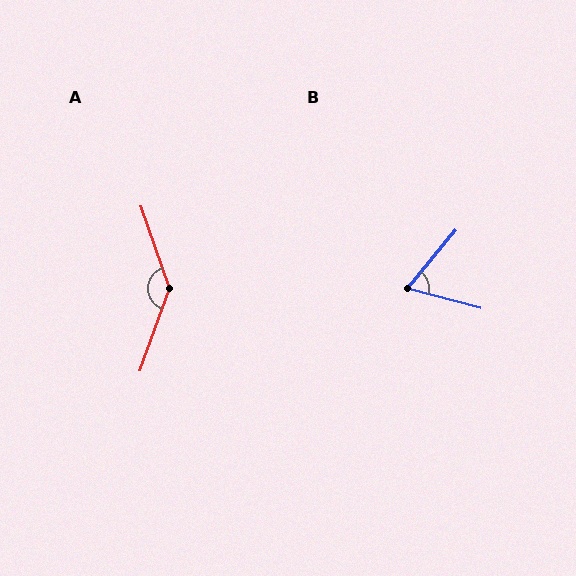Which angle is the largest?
A, at approximately 141 degrees.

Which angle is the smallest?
B, at approximately 65 degrees.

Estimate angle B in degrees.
Approximately 65 degrees.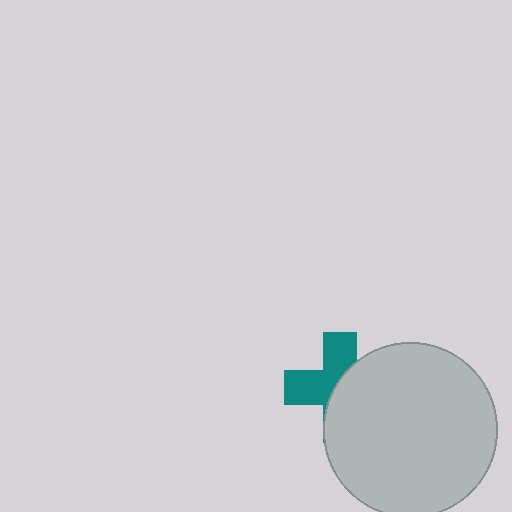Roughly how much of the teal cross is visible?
About half of it is visible (roughly 47%).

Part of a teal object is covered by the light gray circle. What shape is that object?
It is a cross.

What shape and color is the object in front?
The object in front is a light gray circle.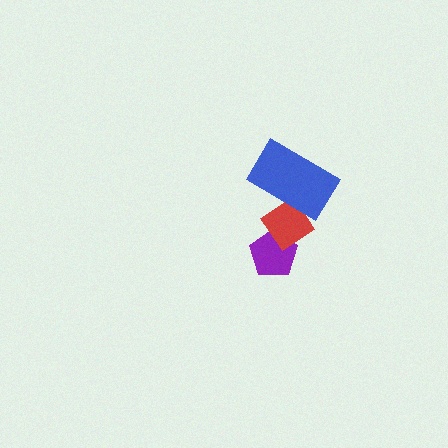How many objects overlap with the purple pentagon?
1 object overlaps with the purple pentagon.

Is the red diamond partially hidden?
Yes, it is partially covered by another shape.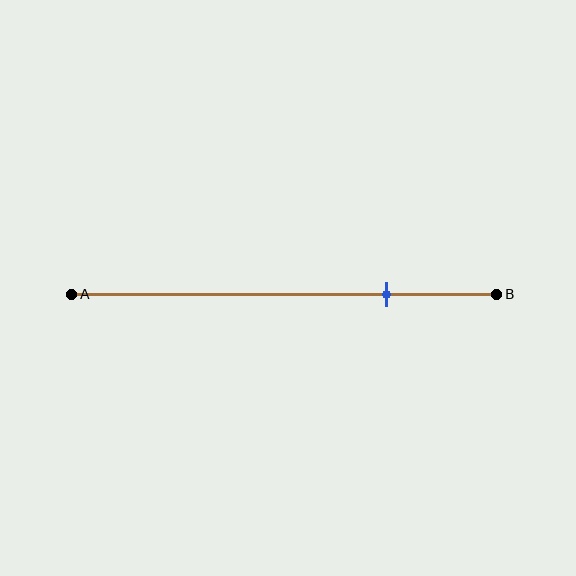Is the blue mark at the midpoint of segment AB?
No, the mark is at about 75% from A, not at the 50% midpoint.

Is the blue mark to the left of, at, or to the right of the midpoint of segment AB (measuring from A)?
The blue mark is to the right of the midpoint of segment AB.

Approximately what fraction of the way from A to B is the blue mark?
The blue mark is approximately 75% of the way from A to B.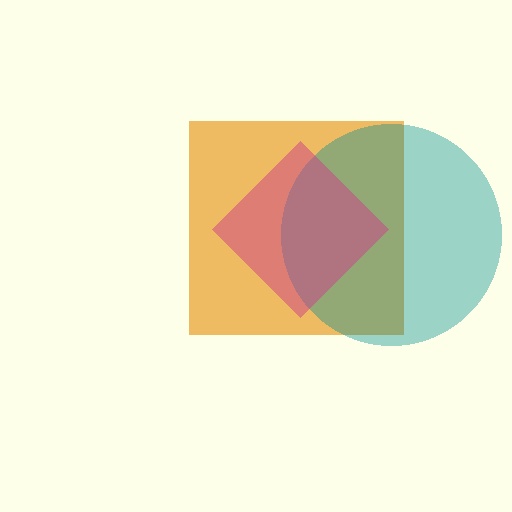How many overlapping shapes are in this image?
There are 3 overlapping shapes in the image.